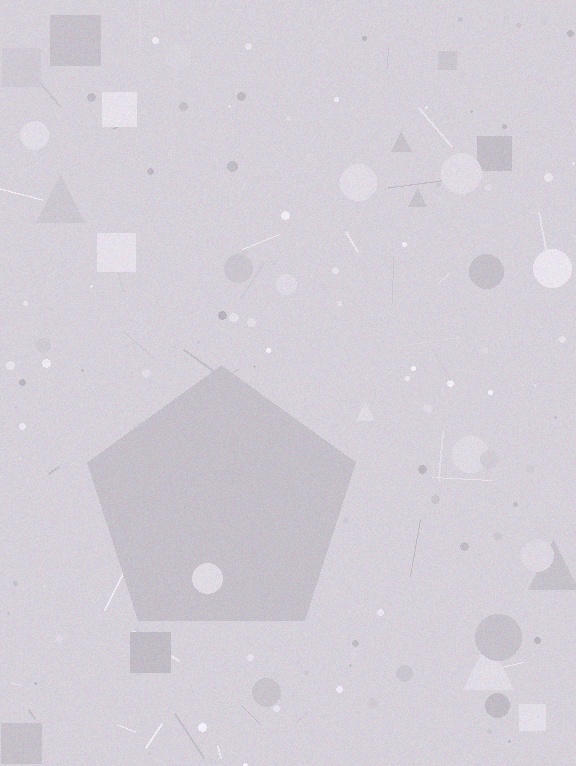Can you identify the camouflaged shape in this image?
The camouflaged shape is a pentagon.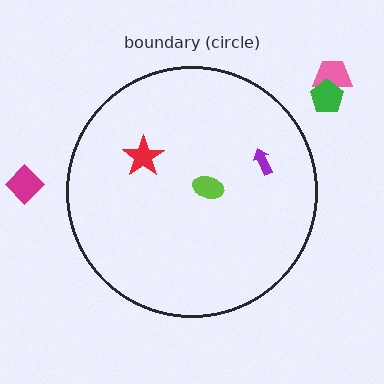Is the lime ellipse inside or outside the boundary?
Inside.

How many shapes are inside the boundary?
3 inside, 3 outside.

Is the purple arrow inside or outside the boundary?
Inside.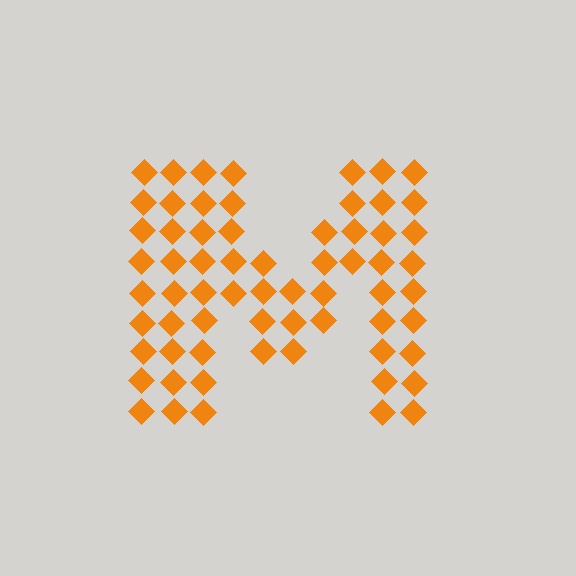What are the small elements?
The small elements are diamonds.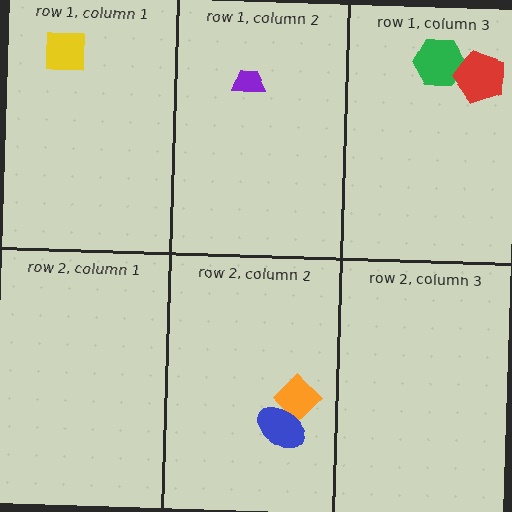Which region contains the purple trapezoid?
The row 1, column 2 region.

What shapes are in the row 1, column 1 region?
The yellow square.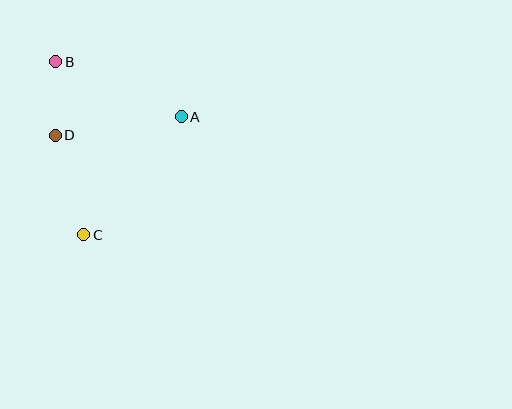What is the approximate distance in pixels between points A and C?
The distance between A and C is approximately 153 pixels.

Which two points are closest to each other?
Points B and D are closest to each other.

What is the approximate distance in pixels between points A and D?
The distance between A and D is approximately 127 pixels.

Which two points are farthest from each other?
Points B and C are farthest from each other.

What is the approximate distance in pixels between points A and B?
The distance between A and B is approximately 137 pixels.